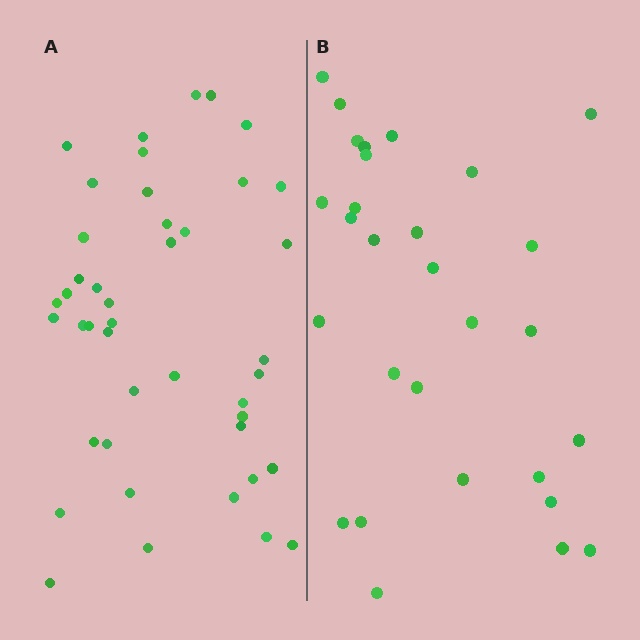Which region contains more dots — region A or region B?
Region A (the left region) has more dots.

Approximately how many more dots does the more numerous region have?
Region A has approximately 15 more dots than region B.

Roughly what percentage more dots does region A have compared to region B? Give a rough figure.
About 50% more.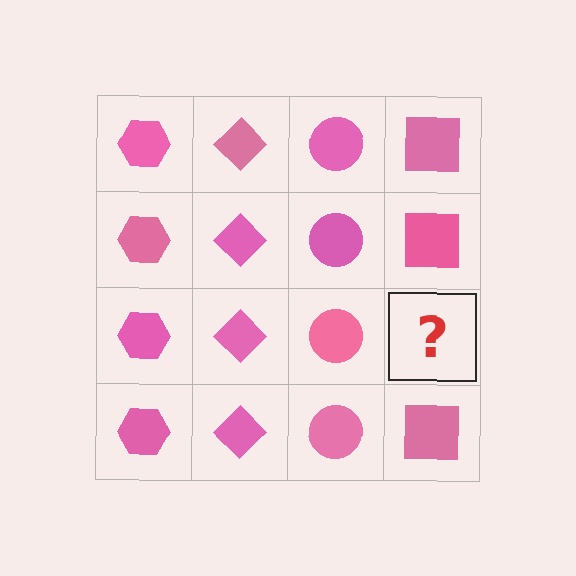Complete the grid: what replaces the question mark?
The question mark should be replaced with a pink square.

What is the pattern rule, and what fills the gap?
The rule is that each column has a consistent shape. The gap should be filled with a pink square.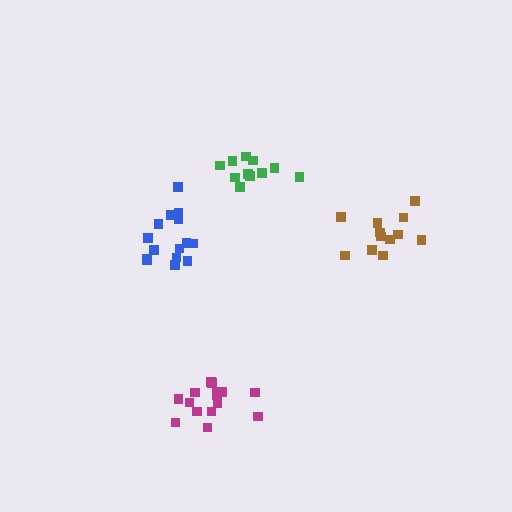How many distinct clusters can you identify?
There are 4 distinct clusters.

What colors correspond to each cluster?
The clusters are colored: magenta, green, brown, blue.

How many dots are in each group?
Group 1: 15 dots, Group 2: 11 dots, Group 3: 12 dots, Group 4: 15 dots (53 total).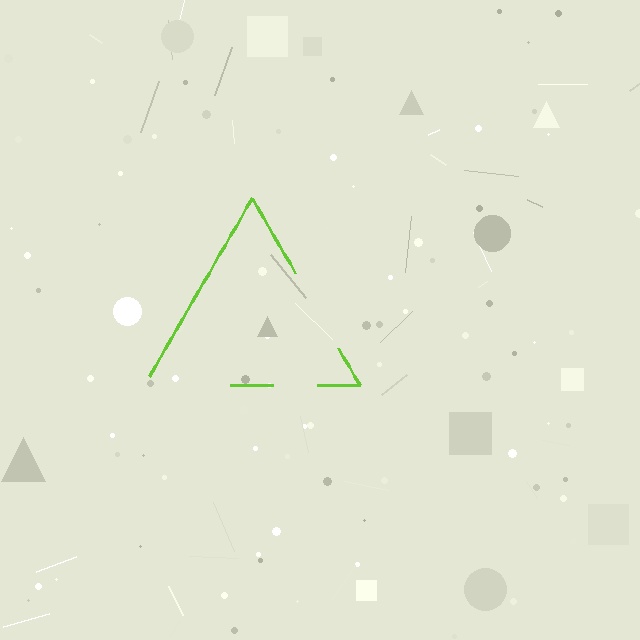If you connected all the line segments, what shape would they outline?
They would outline a triangle.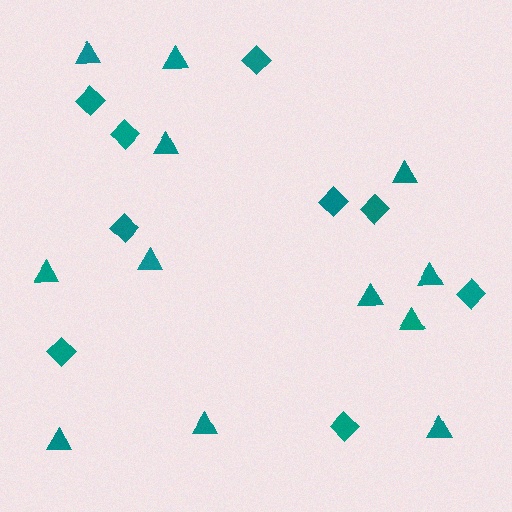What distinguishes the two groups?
There are 2 groups: one group of triangles (12) and one group of diamonds (9).